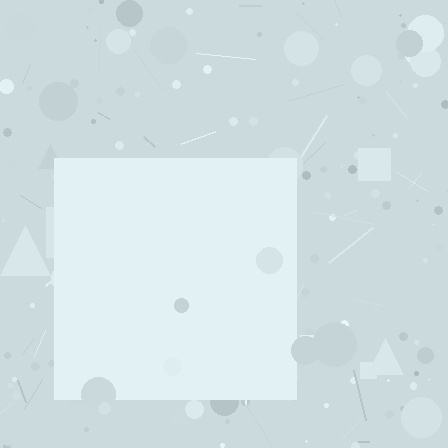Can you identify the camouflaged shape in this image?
The camouflaged shape is a square.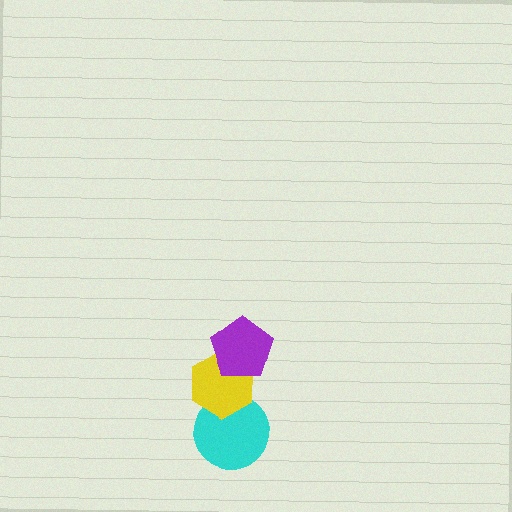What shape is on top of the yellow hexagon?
The purple pentagon is on top of the yellow hexagon.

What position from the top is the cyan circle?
The cyan circle is 3rd from the top.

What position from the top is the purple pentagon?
The purple pentagon is 1st from the top.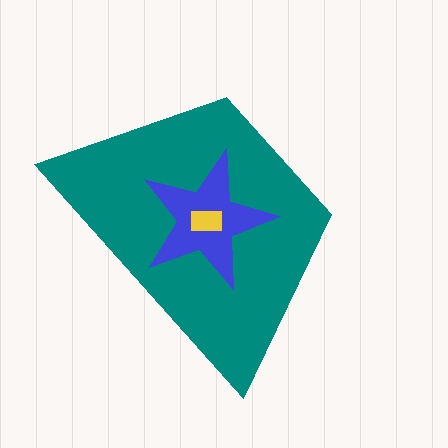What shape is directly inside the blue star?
The yellow rectangle.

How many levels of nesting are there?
3.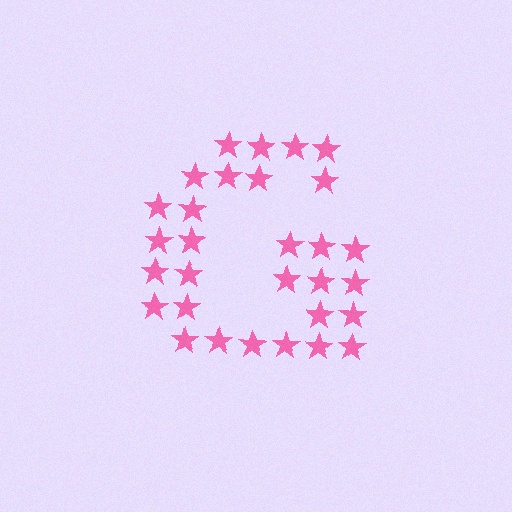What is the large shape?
The large shape is the letter G.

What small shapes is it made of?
It is made of small stars.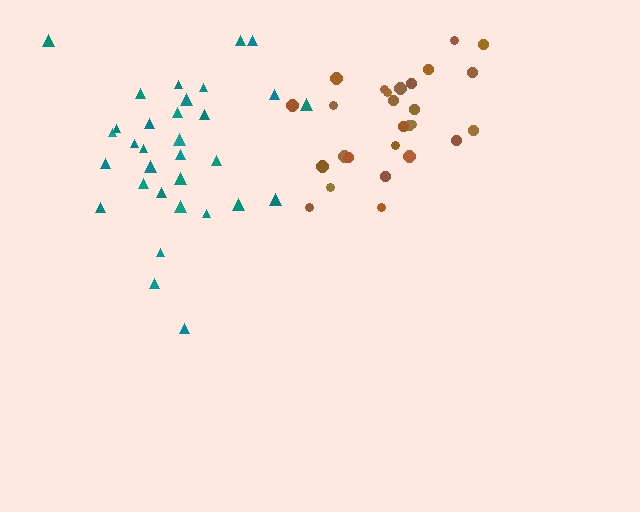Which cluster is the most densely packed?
Brown.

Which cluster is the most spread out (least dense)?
Teal.